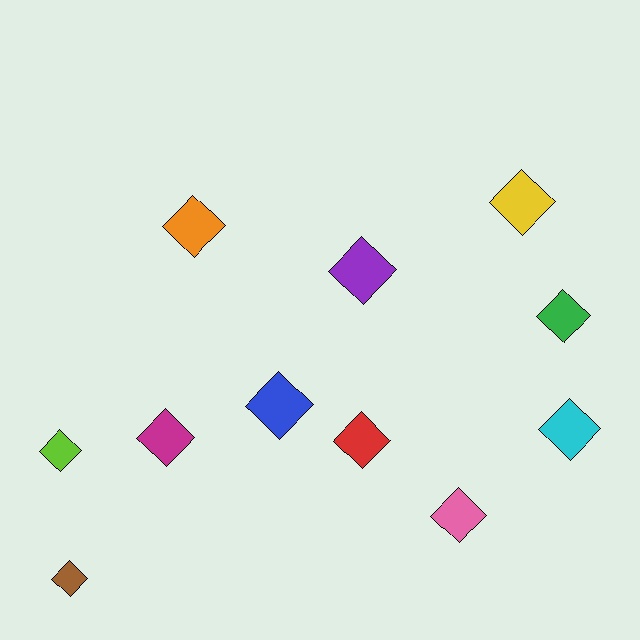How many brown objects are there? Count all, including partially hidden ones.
There is 1 brown object.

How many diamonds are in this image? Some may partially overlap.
There are 11 diamonds.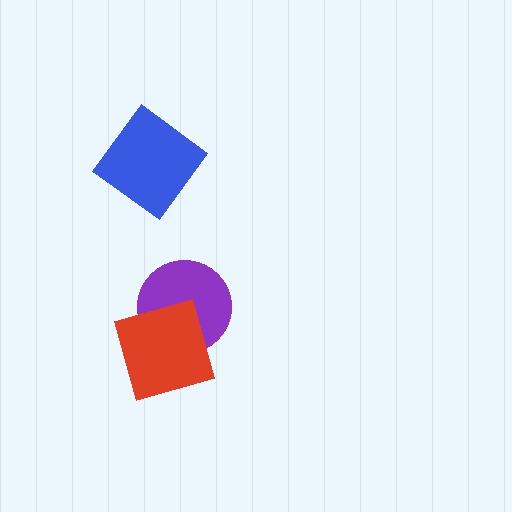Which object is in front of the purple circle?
The red square is in front of the purple circle.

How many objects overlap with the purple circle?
1 object overlaps with the purple circle.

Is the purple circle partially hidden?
Yes, it is partially covered by another shape.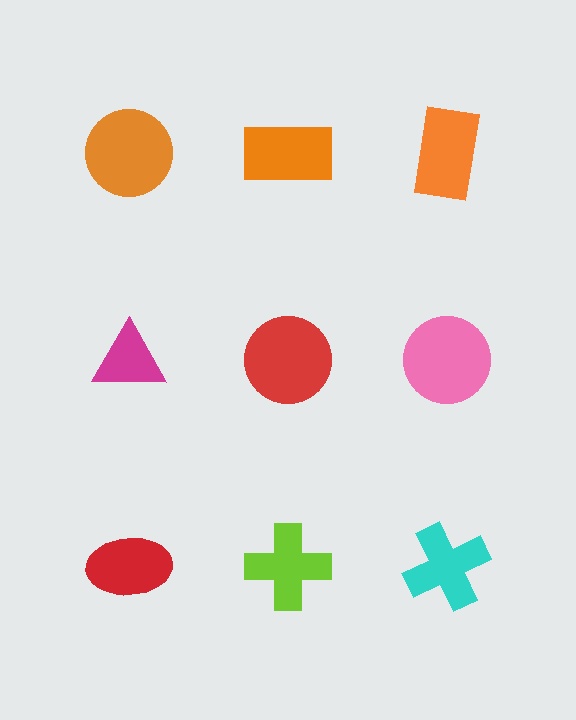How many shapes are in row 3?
3 shapes.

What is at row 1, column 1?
An orange circle.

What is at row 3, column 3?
A cyan cross.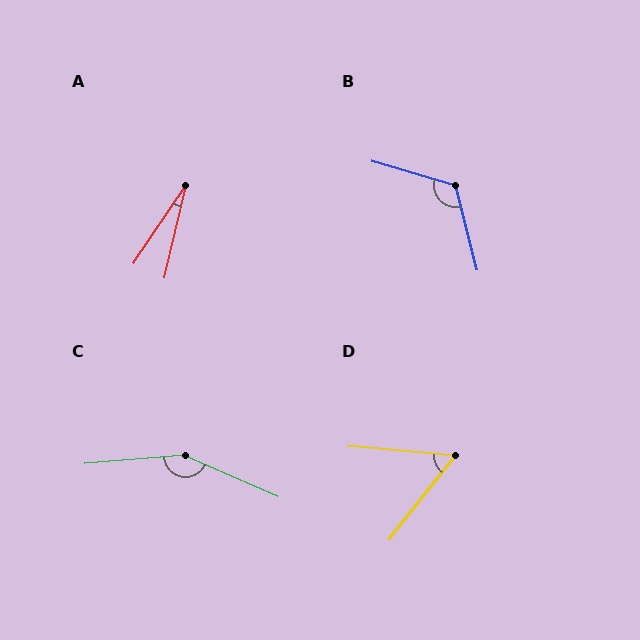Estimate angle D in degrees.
Approximately 57 degrees.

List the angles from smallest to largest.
A (21°), D (57°), B (121°), C (151°).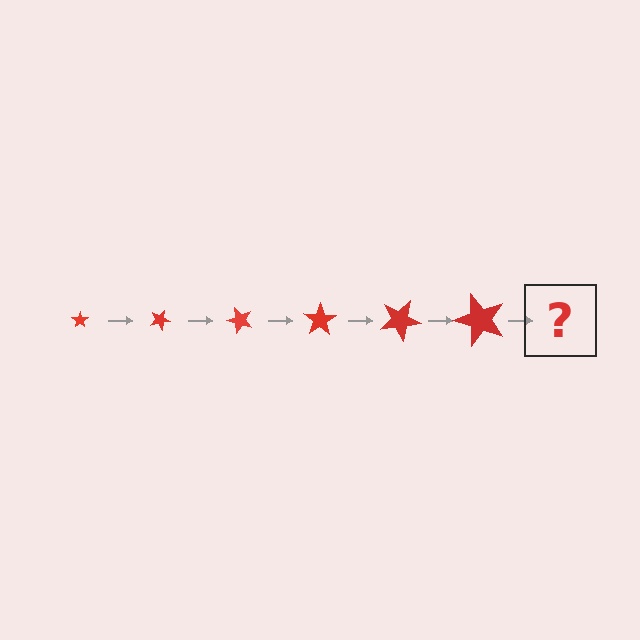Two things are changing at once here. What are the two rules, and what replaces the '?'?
The two rules are that the star grows larger each step and it rotates 25 degrees each step. The '?' should be a star, larger than the previous one and rotated 150 degrees from the start.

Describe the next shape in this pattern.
It should be a star, larger than the previous one and rotated 150 degrees from the start.